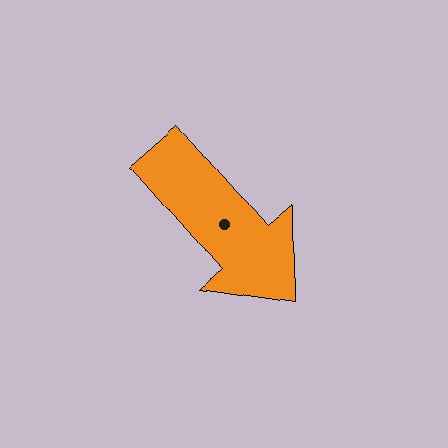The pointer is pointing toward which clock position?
Roughly 5 o'clock.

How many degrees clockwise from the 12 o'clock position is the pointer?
Approximately 139 degrees.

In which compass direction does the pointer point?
Southeast.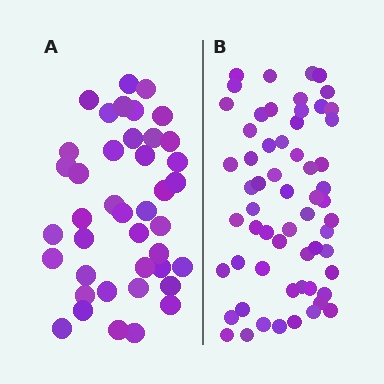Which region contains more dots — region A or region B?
Region B (the right region) has more dots.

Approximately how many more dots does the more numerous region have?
Region B has approximately 20 more dots than region A.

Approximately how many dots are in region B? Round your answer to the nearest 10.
About 60 dots.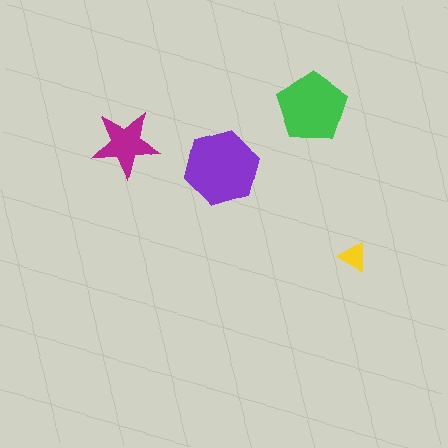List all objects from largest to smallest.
The purple hexagon, the green pentagon, the magenta star, the yellow triangle.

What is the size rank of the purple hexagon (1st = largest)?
1st.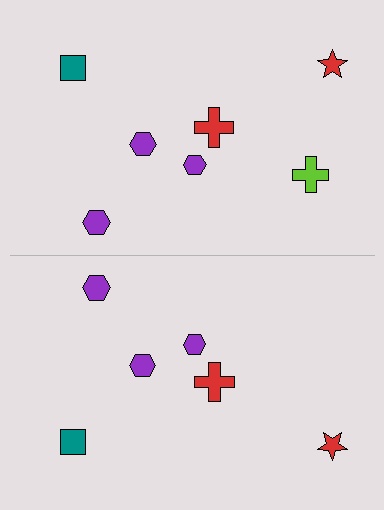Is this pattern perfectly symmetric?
No, the pattern is not perfectly symmetric. A lime cross is missing from the bottom side.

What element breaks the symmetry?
A lime cross is missing from the bottom side.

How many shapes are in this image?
There are 13 shapes in this image.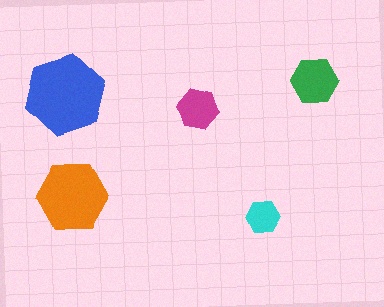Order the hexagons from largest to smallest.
the blue one, the orange one, the green one, the magenta one, the cyan one.